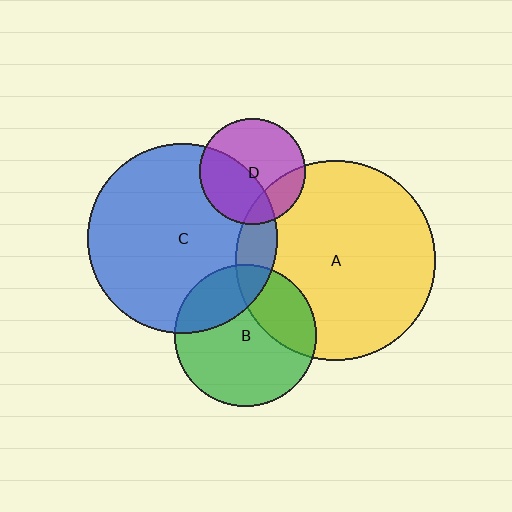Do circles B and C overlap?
Yes.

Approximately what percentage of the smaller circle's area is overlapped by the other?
Approximately 25%.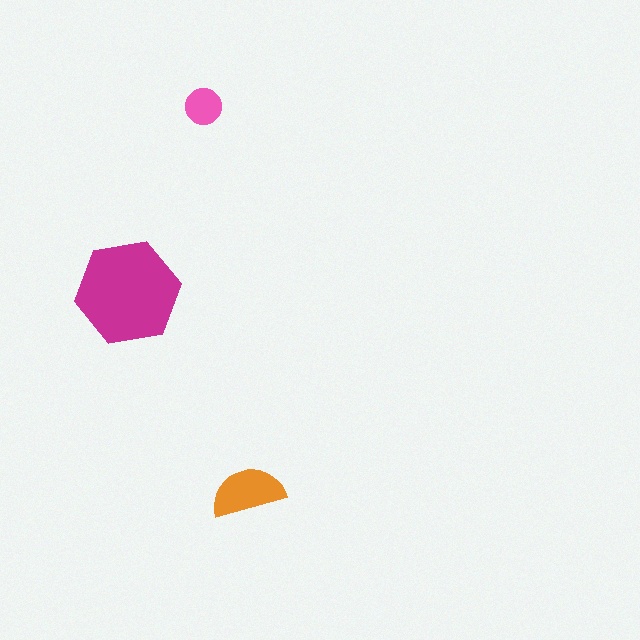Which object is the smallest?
The pink circle.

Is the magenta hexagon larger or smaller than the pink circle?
Larger.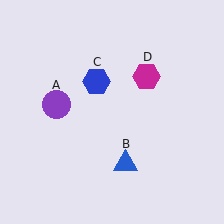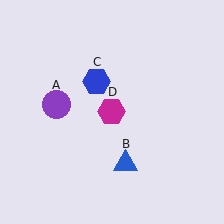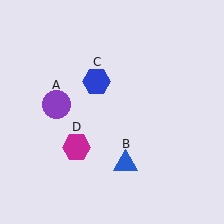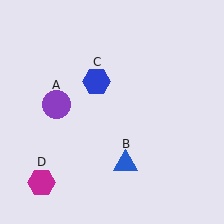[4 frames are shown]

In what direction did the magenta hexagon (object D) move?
The magenta hexagon (object D) moved down and to the left.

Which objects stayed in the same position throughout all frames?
Purple circle (object A) and blue triangle (object B) and blue hexagon (object C) remained stationary.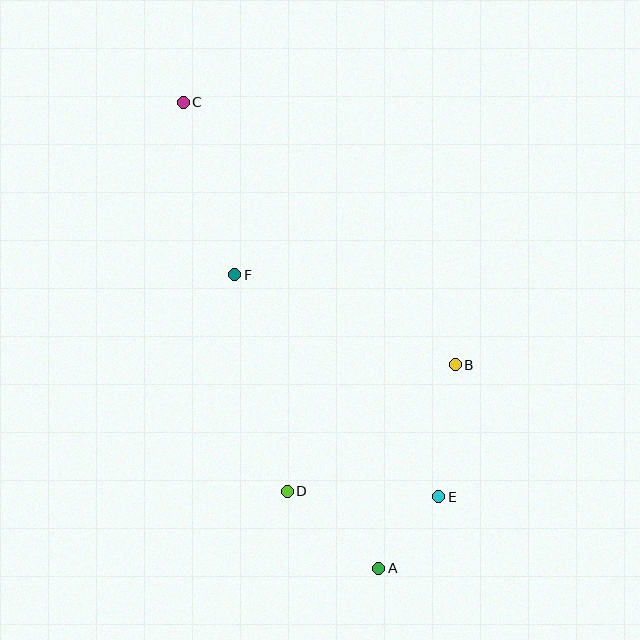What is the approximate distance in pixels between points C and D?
The distance between C and D is approximately 403 pixels.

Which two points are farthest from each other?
Points A and C are farthest from each other.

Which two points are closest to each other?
Points A and E are closest to each other.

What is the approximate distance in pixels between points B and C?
The distance between B and C is approximately 378 pixels.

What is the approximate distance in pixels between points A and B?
The distance between A and B is approximately 217 pixels.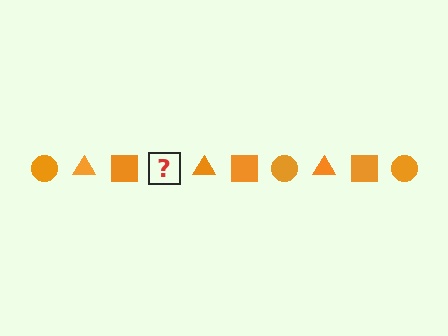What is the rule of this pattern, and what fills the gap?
The rule is that the pattern cycles through circle, triangle, square shapes in orange. The gap should be filled with an orange circle.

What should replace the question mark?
The question mark should be replaced with an orange circle.